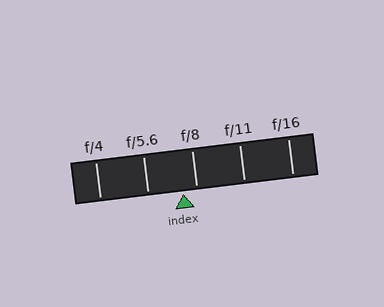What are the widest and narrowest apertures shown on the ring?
The widest aperture shown is f/4 and the narrowest is f/16.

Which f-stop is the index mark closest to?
The index mark is closest to f/8.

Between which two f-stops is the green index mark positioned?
The index mark is between f/5.6 and f/8.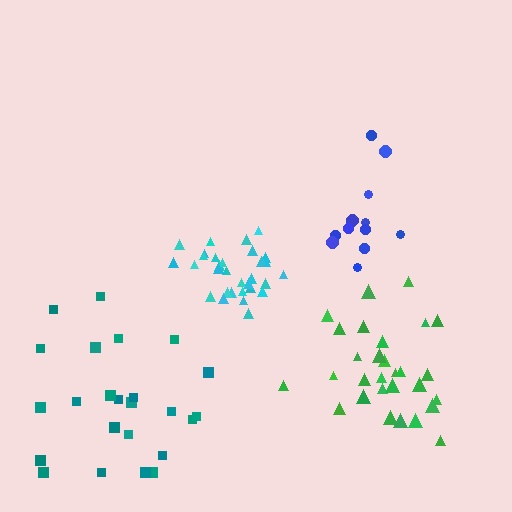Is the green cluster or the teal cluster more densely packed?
Green.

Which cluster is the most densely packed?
Cyan.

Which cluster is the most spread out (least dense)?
Teal.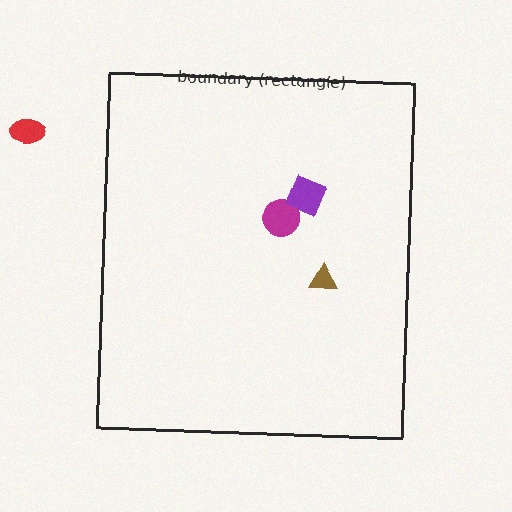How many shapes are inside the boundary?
3 inside, 1 outside.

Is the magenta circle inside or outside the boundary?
Inside.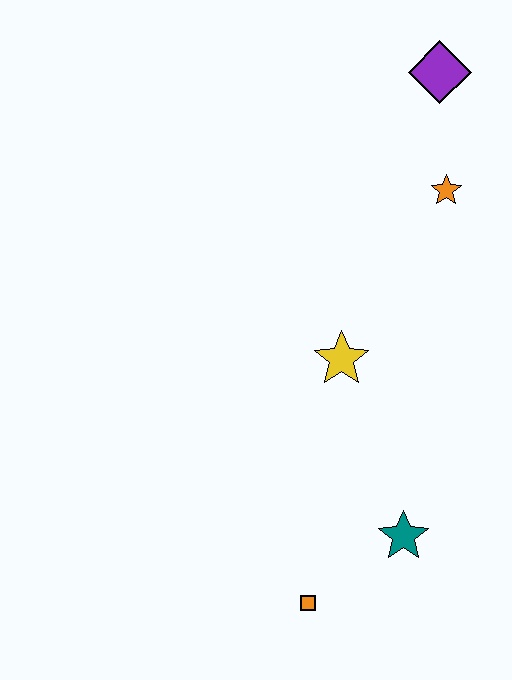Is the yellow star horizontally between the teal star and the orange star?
No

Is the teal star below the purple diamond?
Yes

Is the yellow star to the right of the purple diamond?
No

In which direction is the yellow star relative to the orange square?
The yellow star is above the orange square.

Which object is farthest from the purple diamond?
The orange square is farthest from the purple diamond.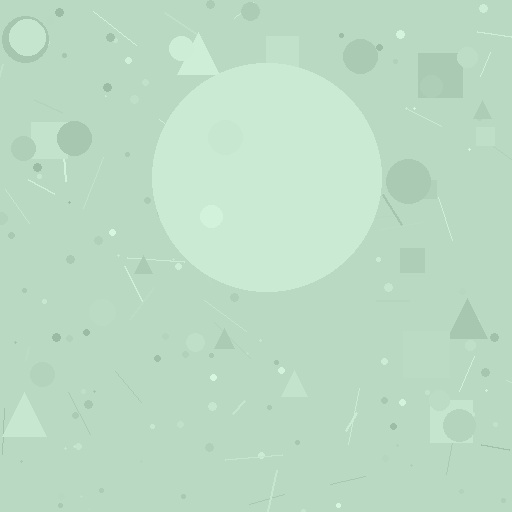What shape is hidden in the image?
A circle is hidden in the image.